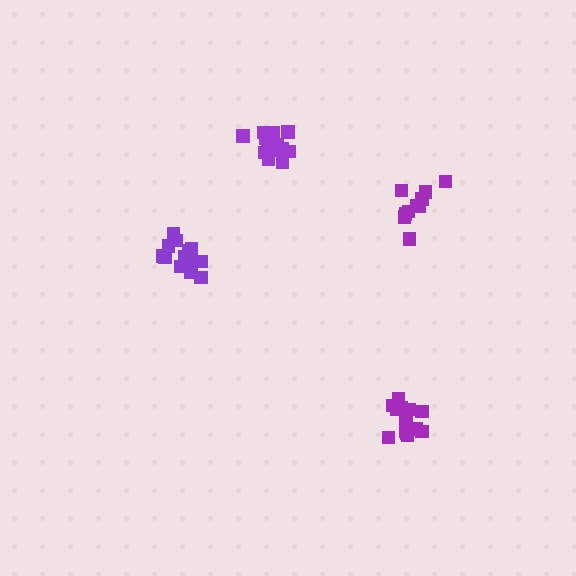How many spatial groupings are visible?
There are 4 spatial groupings.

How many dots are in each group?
Group 1: 10 dots, Group 2: 15 dots, Group 3: 14 dots, Group 4: 14 dots (53 total).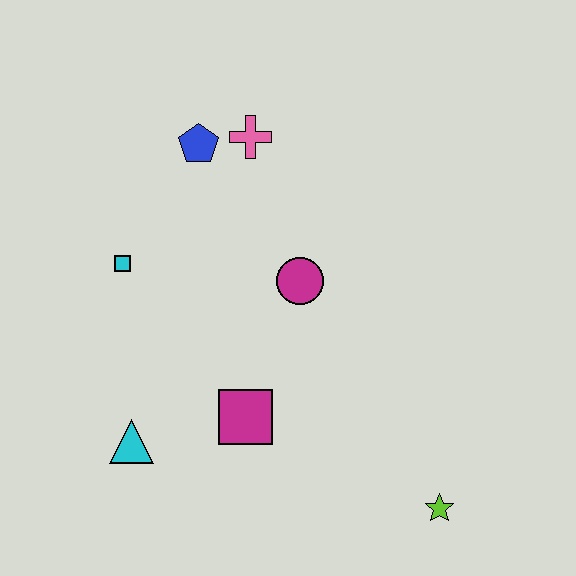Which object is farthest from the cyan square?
The lime star is farthest from the cyan square.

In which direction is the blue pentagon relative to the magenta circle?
The blue pentagon is above the magenta circle.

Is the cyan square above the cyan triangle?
Yes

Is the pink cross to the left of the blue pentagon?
No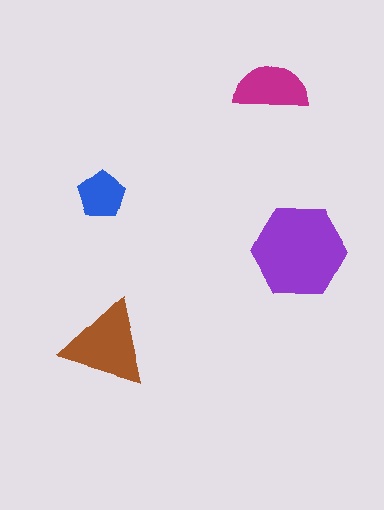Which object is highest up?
The magenta semicircle is topmost.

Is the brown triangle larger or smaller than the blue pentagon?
Larger.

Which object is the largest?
The purple hexagon.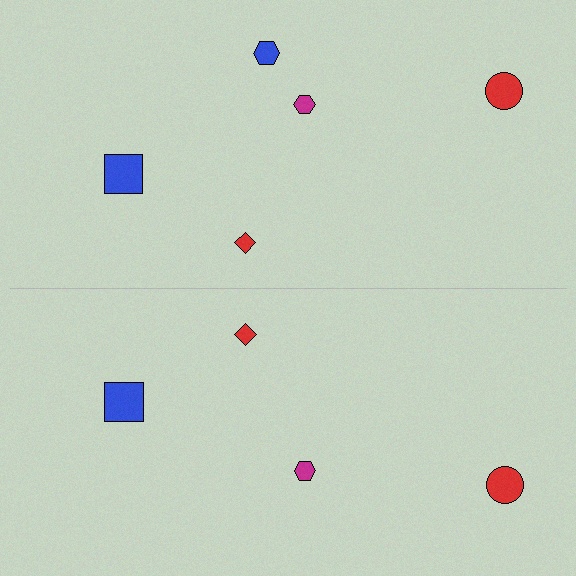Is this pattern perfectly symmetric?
No, the pattern is not perfectly symmetric. A blue hexagon is missing from the bottom side.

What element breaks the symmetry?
A blue hexagon is missing from the bottom side.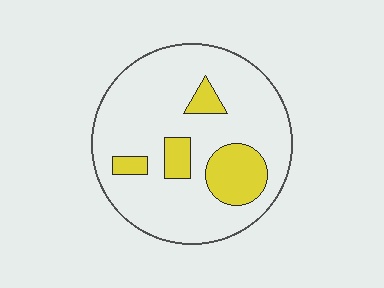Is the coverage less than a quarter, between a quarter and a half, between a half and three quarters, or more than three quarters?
Less than a quarter.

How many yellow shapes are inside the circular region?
4.